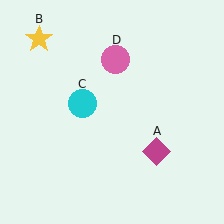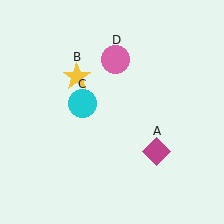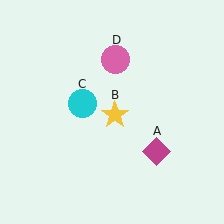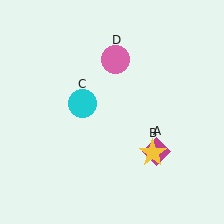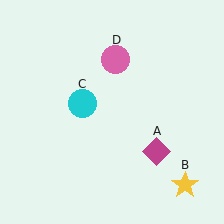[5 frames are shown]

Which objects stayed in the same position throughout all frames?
Magenta diamond (object A) and cyan circle (object C) and pink circle (object D) remained stationary.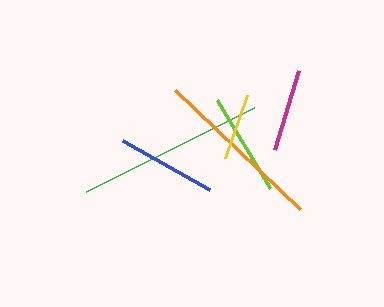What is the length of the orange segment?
The orange segment is approximately 173 pixels long.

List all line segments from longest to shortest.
From longest to shortest: green, orange, lime, blue, magenta, yellow.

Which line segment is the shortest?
The yellow line is the shortest at approximately 66 pixels.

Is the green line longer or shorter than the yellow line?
The green line is longer than the yellow line.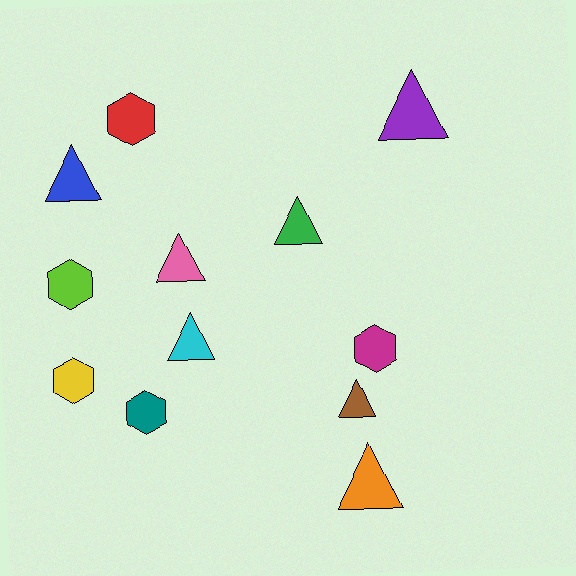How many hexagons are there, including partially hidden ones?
There are 5 hexagons.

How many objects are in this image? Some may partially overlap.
There are 12 objects.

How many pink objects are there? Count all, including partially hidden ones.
There is 1 pink object.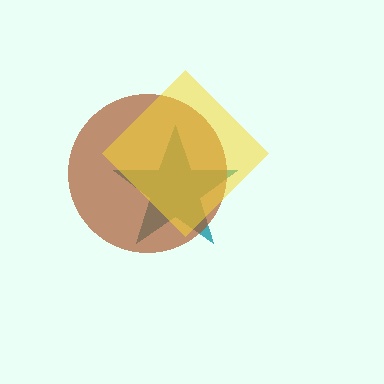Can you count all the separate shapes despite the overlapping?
Yes, there are 3 separate shapes.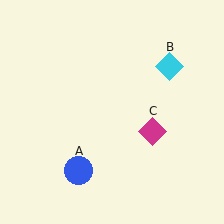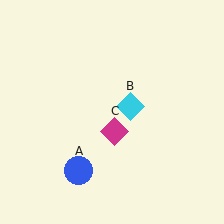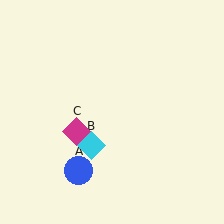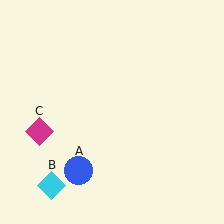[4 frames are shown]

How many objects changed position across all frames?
2 objects changed position: cyan diamond (object B), magenta diamond (object C).